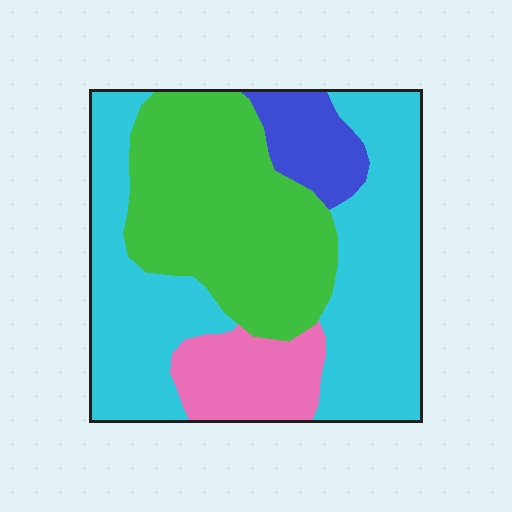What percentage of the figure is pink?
Pink covers 11% of the figure.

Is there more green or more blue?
Green.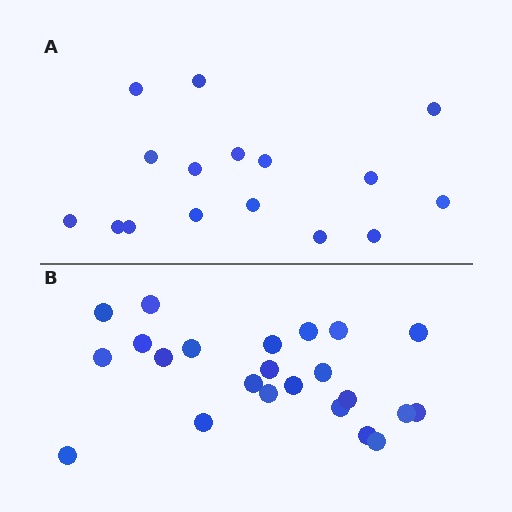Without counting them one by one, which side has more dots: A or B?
Region B (the bottom region) has more dots.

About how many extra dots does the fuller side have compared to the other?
Region B has roughly 8 or so more dots than region A.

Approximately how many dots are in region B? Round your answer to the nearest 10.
About 20 dots. (The exact count is 23, which rounds to 20.)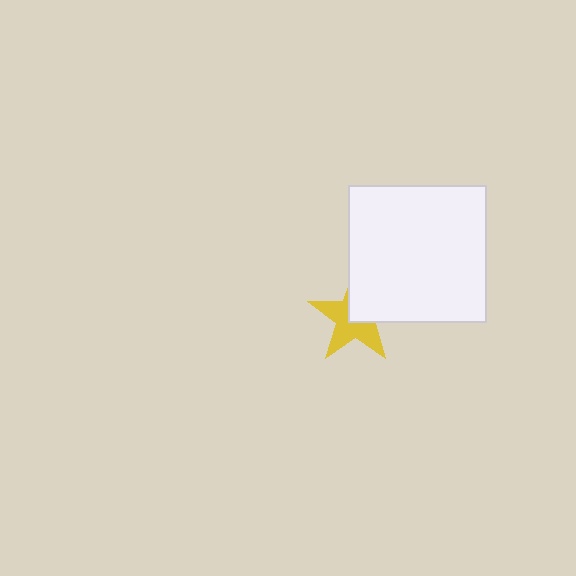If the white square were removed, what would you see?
You would see the complete yellow star.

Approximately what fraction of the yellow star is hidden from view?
Roughly 44% of the yellow star is hidden behind the white square.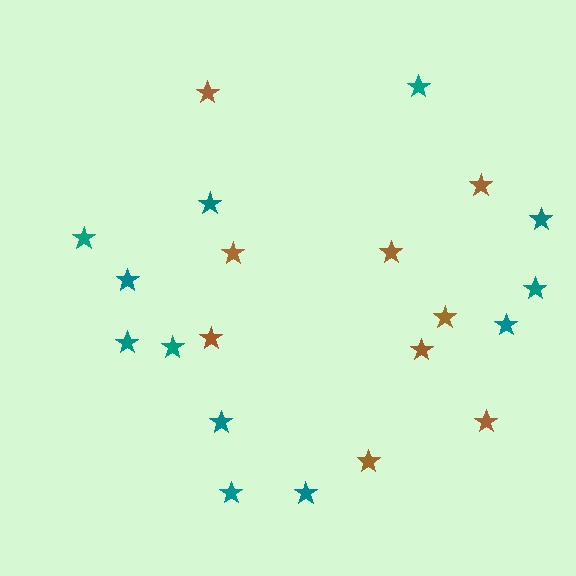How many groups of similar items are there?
There are 2 groups: one group of teal stars (12) and one group of brown stars (9).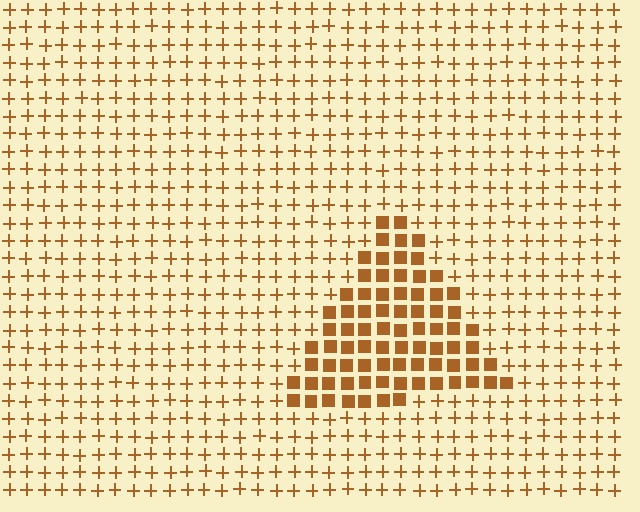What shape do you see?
I see a triangle.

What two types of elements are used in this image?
The image uses squares inside the triangle region and plus signs outside it.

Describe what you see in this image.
The image is filled with small brown elements arranged in a uniform grid. A triangle-shaped region contains squares, while the surrounding area contains plus signs. The boundary is defined purely by the change in element shape.